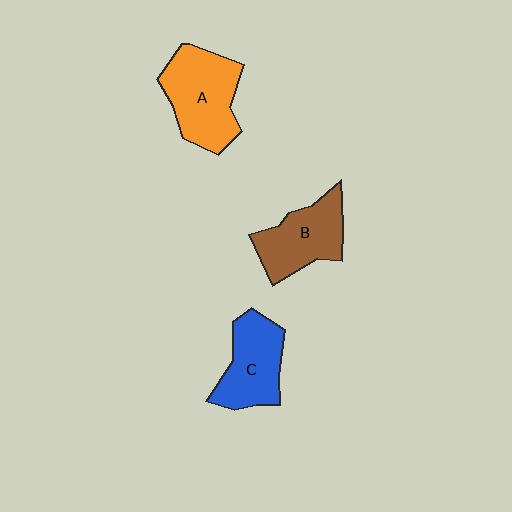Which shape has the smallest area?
Shape C (blue).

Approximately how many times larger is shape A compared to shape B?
Approximately 1.2 times.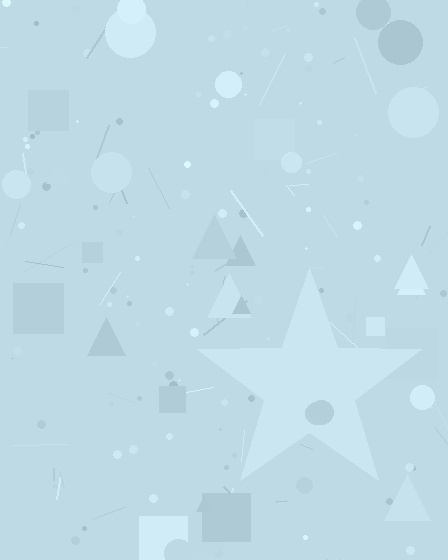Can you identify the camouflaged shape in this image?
The camouflaged shape is a star.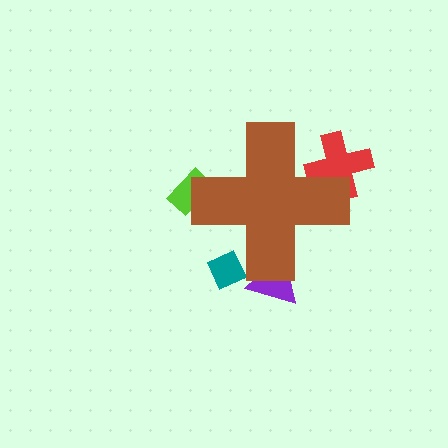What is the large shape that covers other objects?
A brown cross.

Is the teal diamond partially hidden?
Yes, the teal diamond is partially hidden behind the brown cross.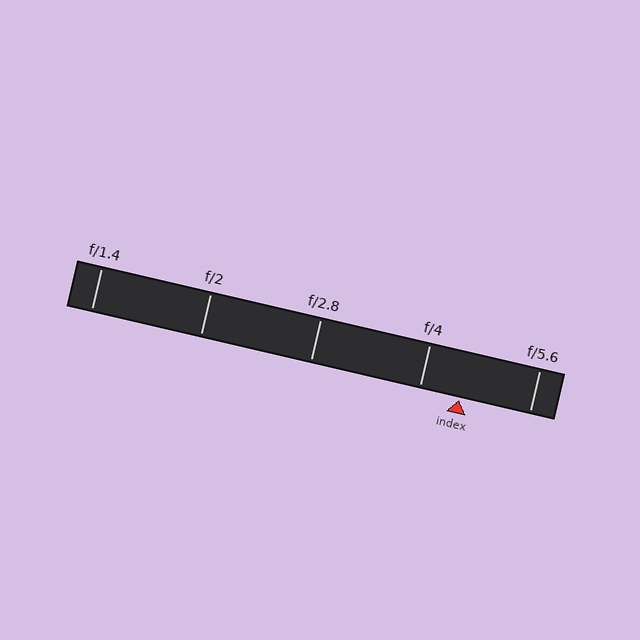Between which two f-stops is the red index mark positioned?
The index mark is between f/4 and f/5.6.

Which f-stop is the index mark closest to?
The index mark is closest to f/4.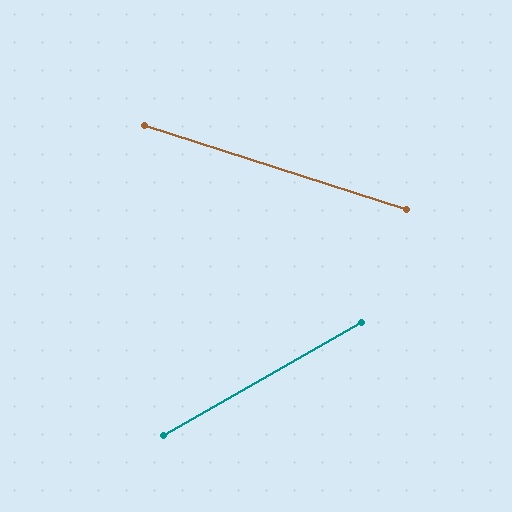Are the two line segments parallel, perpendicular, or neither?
Neither parallel nor perpendicular — they differ by about 47°.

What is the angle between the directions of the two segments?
Approximately 47 degrees.